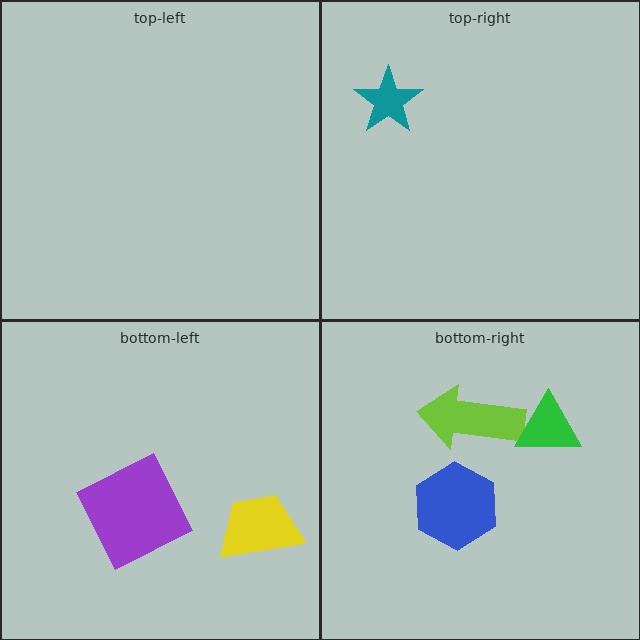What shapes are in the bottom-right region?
The lime arrow, the green triangle, the blue hexagon.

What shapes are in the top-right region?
The teal star.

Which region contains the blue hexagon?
The bottom-right region.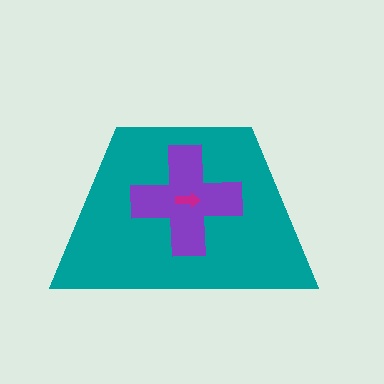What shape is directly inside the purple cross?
The magenta arrow.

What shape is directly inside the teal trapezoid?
The purple cross.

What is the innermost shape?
The magenta arrow.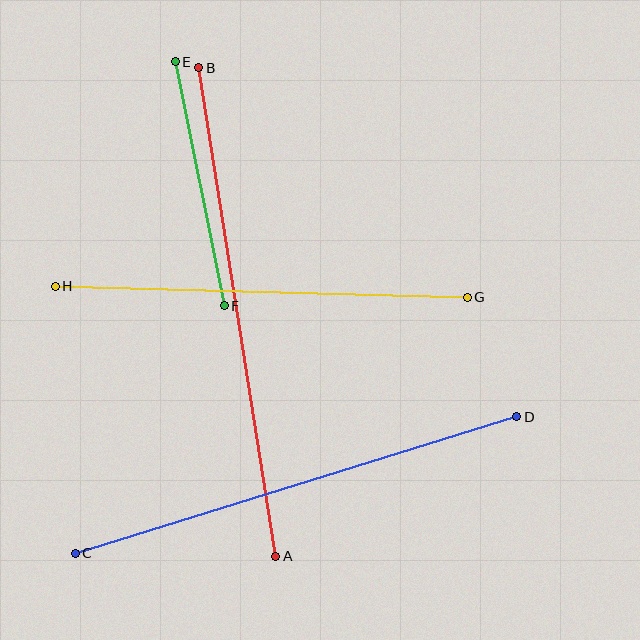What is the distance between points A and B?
The distance is approximately 495 pixels.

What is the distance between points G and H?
The distance is approximately 412 pixels.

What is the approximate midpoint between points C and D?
The midpoint is at approximately (296, 485) pixels.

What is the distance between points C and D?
The distance is approximately 462 pixels.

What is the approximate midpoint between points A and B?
The midpoint is at approximately (237, 312) pixels.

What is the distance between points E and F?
The distance is approximately 249 pixels.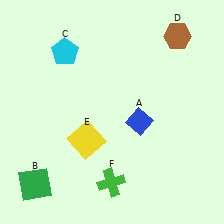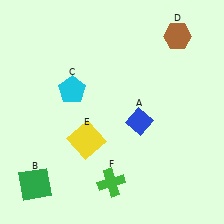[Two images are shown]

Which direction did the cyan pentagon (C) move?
The cyan pentagon (C) moved down.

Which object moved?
The cyan pentagon (C) moved down.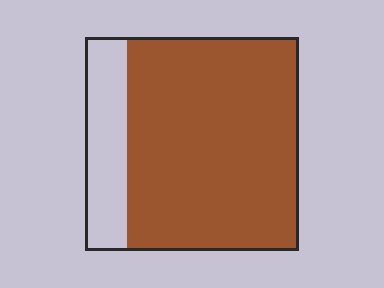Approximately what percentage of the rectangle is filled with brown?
Approximately 80%.